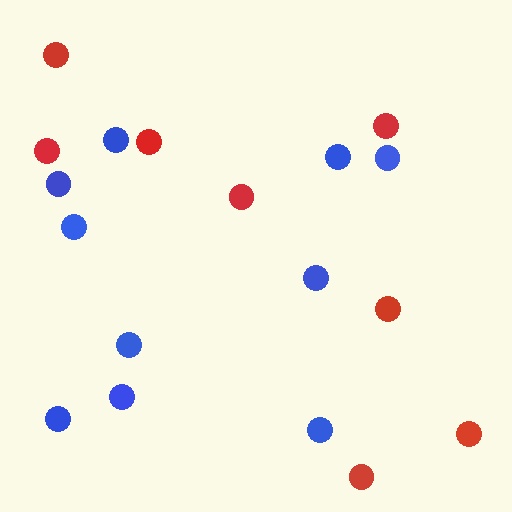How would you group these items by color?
There are 2 groups: one group of red circles (8) and one group of blue circles (10).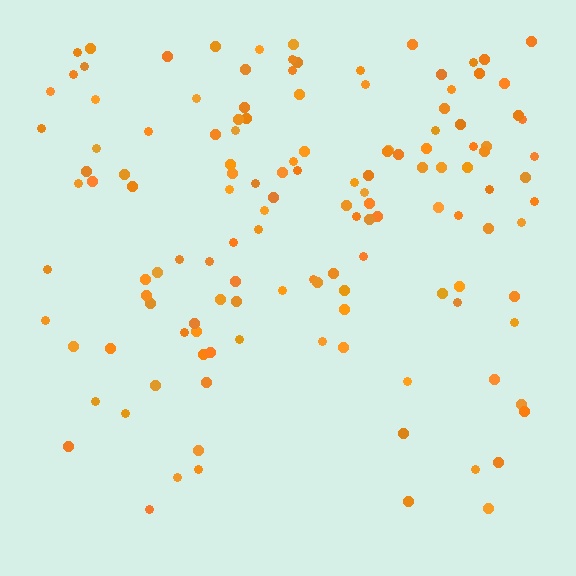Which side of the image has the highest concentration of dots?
The top.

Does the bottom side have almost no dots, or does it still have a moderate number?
Still a moderate number, just noticeably fewer than the top.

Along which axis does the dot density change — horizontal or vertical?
Vertical.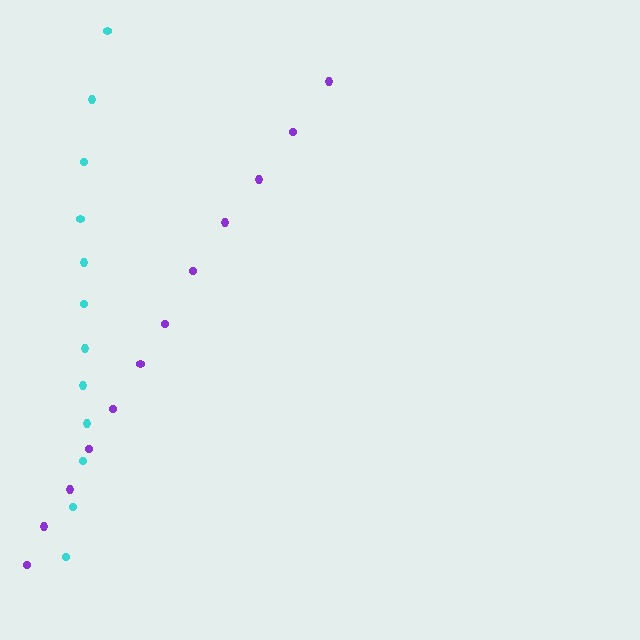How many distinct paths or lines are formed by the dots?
There are 2 distinct paths.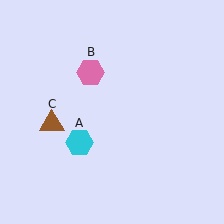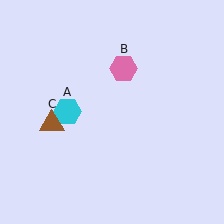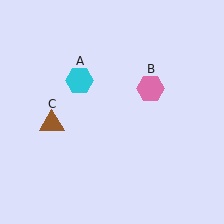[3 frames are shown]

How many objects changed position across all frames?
2 objects changed position: cyan hexagon (object A), pink hexagon (object B).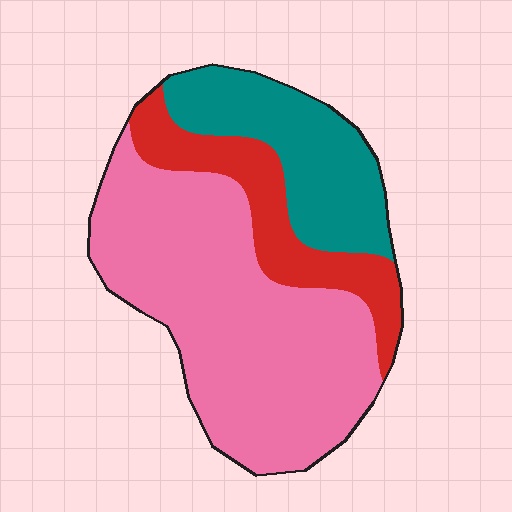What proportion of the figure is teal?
Teal takes up about one quarter (1/4) of the figure.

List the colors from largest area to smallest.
From largest to smallest: pink, teal, red.